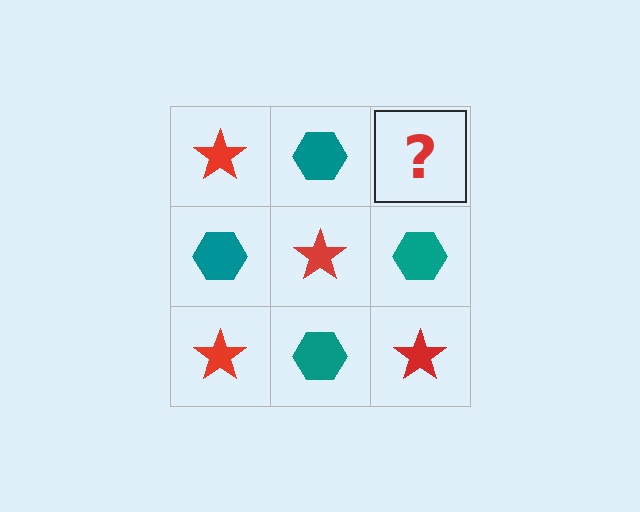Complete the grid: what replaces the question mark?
The question mark should be replaced with a red star.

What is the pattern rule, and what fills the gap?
The rule is that it alternates red star and teal hexagon in a checkerboard pattern. The gap should be filled with a red star.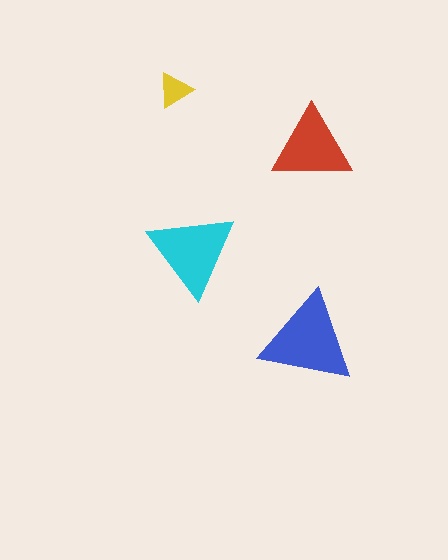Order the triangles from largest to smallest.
the blue one, the cyan one, the red one, the yellow one.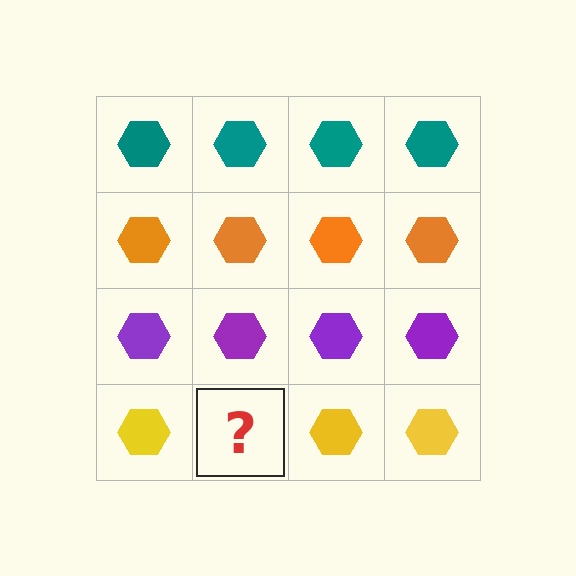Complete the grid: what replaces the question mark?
The question mark should be replaced with a yellow hexagon.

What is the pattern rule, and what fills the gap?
The rule is that each row has a consistent color. The gap should be filled with a yellow hexagon.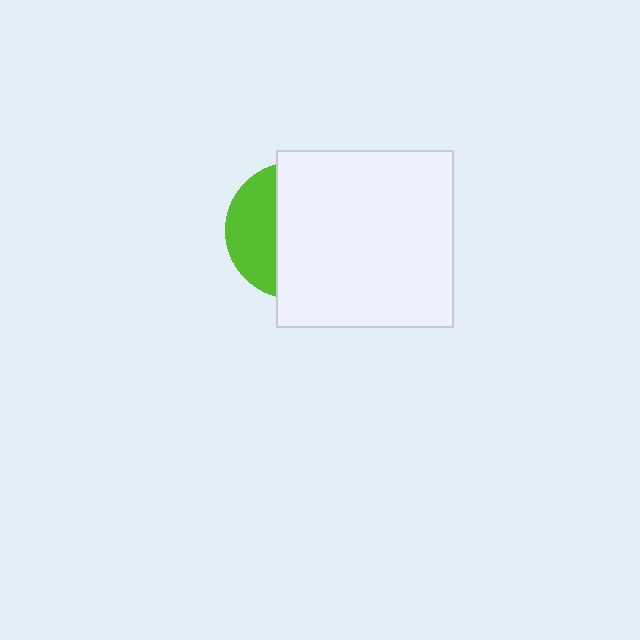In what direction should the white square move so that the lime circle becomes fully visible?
The white square should move right. That is the shortest direction to clear the overlap and leave the lime circle fully visible.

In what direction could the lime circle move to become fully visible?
The lime circle could move left. That would shift it out from behind the white square entirely.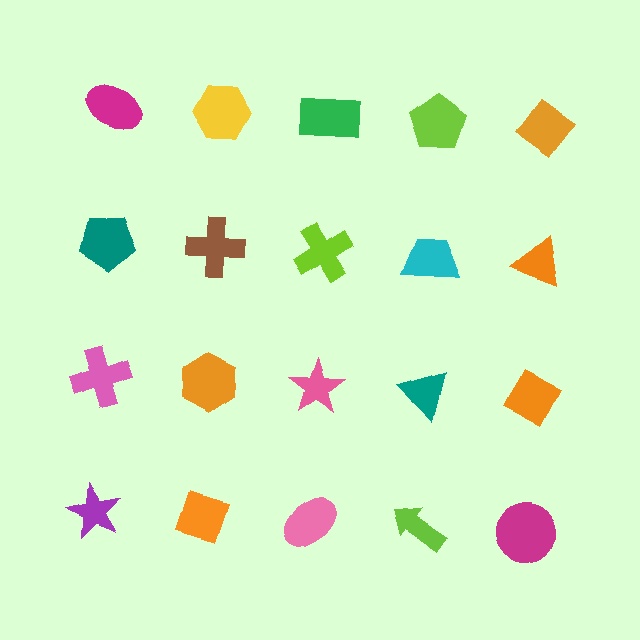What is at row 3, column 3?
A pink star.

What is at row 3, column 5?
An orange diamond.